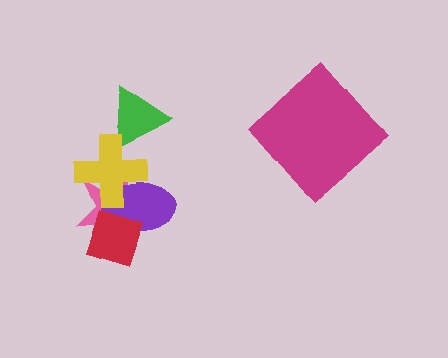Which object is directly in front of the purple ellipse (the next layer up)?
The yellow cross is directly in front of the purple ellipse.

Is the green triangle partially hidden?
Yes, it is partially covered by another shape.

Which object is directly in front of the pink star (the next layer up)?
The purple ellipse is directly in front of the pink star.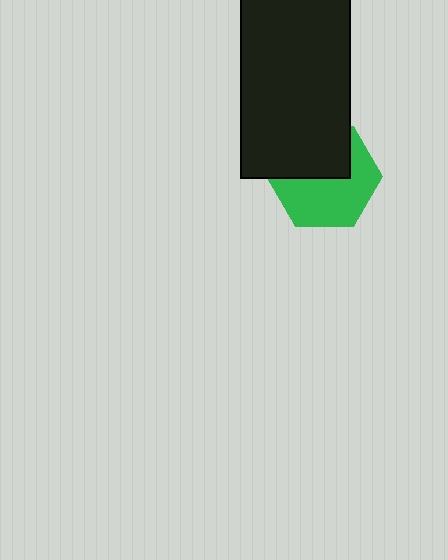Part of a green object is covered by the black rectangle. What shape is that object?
It is a hexagon.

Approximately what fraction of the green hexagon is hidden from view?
Roughly 43% of the green hexagon is hidden behind the black rectangle.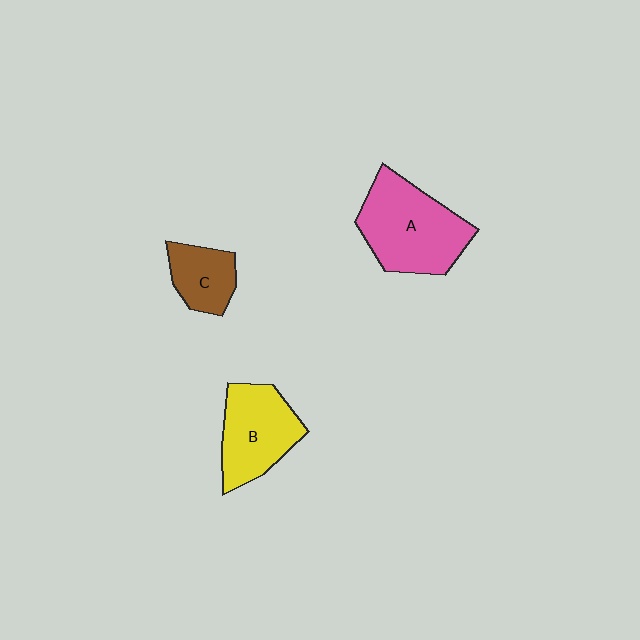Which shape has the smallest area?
Shape C (brown).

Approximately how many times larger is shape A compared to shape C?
Approximately 2.1 times.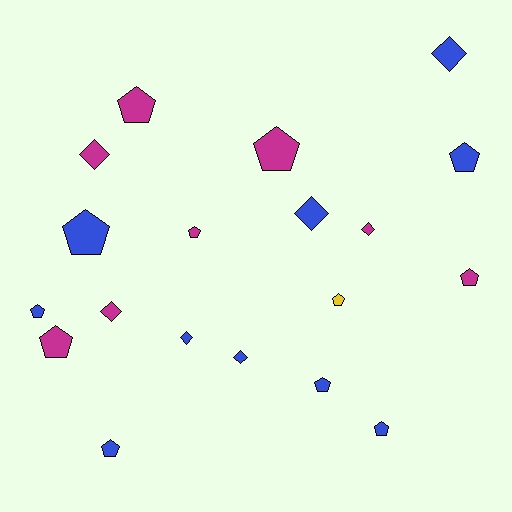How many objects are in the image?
There are 19 objects.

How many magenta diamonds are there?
There are 3 magenta diamonds.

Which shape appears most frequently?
Pentagon, with 12 objects.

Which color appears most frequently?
Blue, with 10 objects.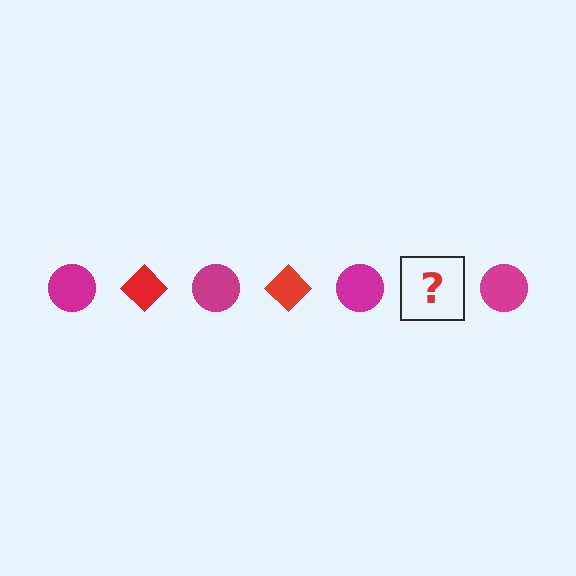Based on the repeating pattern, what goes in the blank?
The blank should be a red diamond.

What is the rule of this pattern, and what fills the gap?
The rule is that the pattern alternates between magenta circle and red diamond. The gap should be filled with a red diamond.